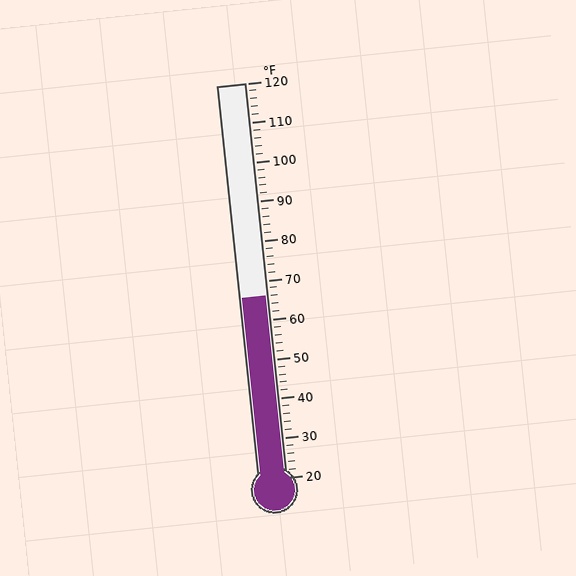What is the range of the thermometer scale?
The thermometer scale ranges from 20°F to 120°F.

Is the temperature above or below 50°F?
The temperature is above 50°F.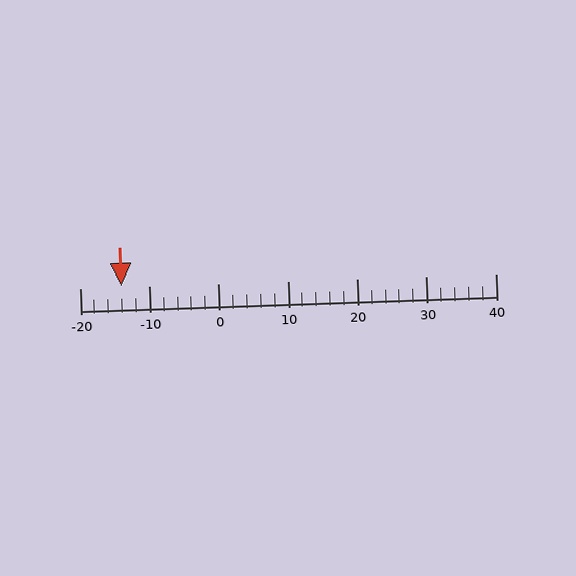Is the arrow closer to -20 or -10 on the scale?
The arrow is closer to -10.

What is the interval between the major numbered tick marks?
The major tick marks are spaced 10 units apart.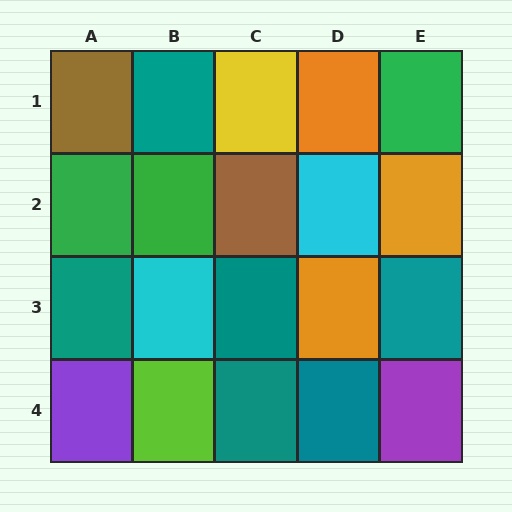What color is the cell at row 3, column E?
Teal.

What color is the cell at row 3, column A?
Teal.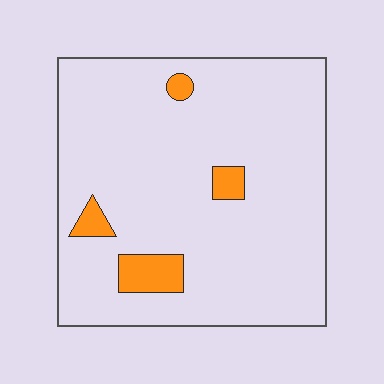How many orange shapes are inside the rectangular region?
4.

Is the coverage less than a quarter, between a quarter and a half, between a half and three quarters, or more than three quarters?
Less than a quarter.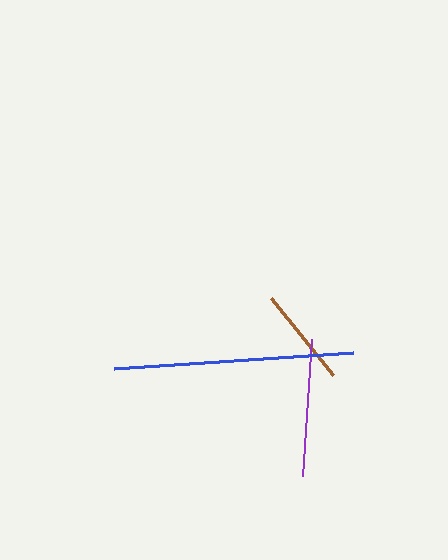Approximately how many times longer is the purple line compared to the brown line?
The purple line is approximately 1.4 times the length of the brown line.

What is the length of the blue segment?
The blue segment is approximately 239 pixels long.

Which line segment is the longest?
The blue line is the longest at approximately 239 pixels.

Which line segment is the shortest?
The brown line is the shortest at approximately 99 pixels.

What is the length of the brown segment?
The brown segment is approximately 99 pixels long.